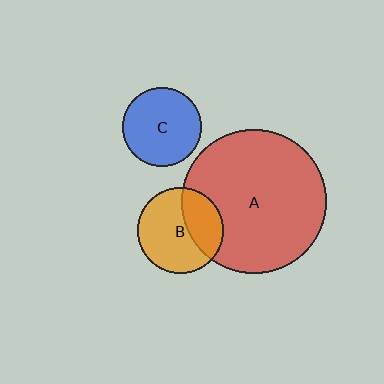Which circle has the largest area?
Circle A (red).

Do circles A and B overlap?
Yes.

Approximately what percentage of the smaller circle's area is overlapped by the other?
Approximately 35%.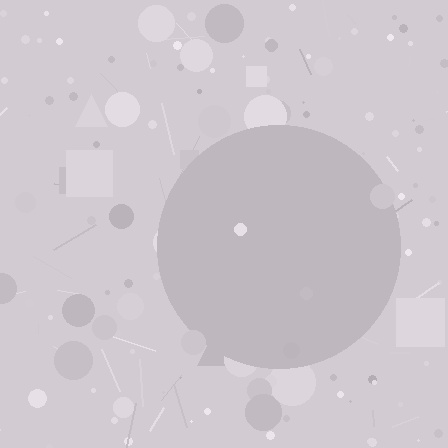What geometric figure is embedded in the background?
A circle is embedded in the background.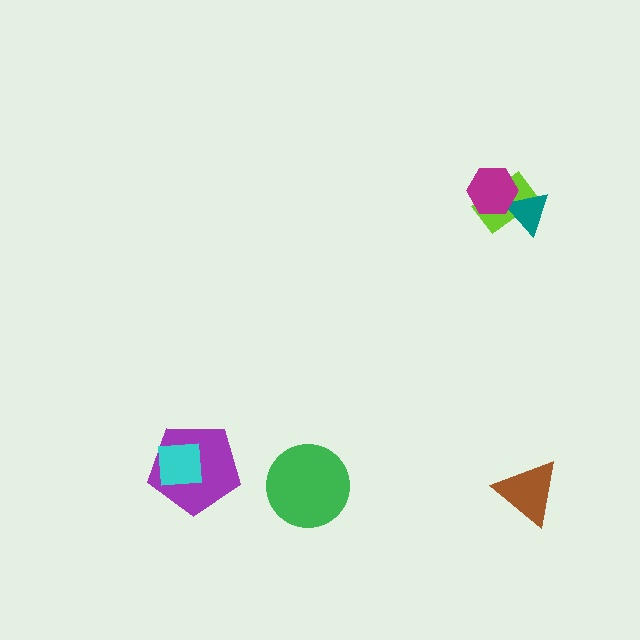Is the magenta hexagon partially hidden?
No, no other shape covers it.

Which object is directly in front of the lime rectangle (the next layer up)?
The teal triangle is directly in front of the lime rectangle.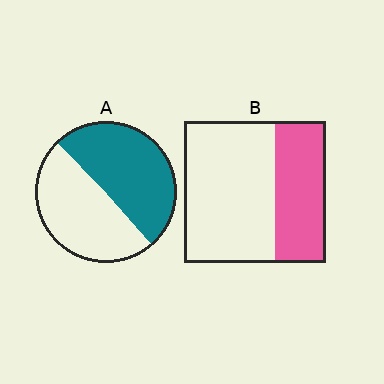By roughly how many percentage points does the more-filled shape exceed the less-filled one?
By roughly 15 percentage points (A over B).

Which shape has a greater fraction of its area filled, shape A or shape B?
Shape A.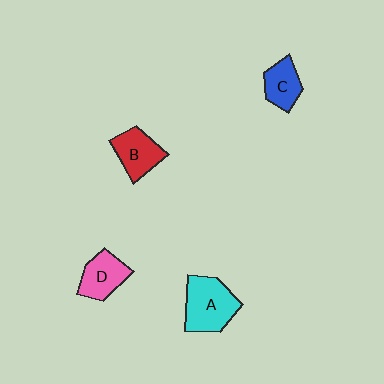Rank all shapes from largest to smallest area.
From largest to smallest: A (cyan), B (red), D (pink), C (blue).